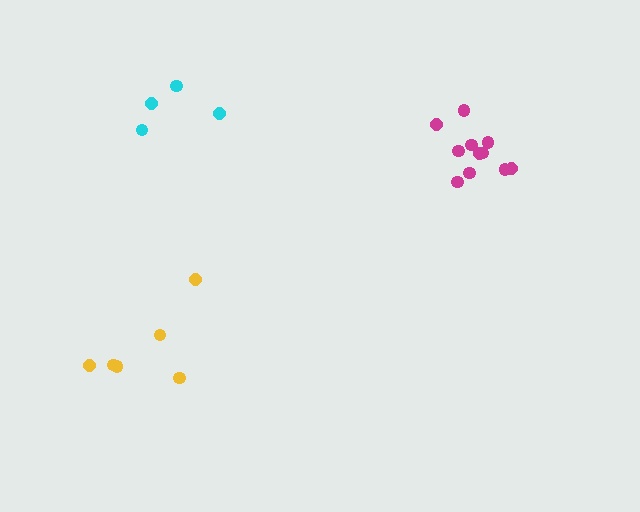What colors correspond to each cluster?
The clusters are colored: yellow, cyan, magenta.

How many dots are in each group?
Group 1: 6 dots, Group 2: 5 dots, Group 3: 11 dots (22 total).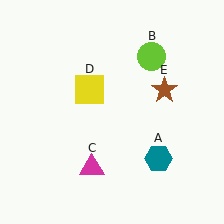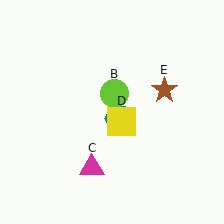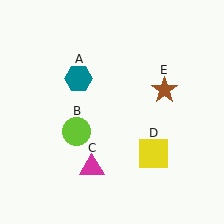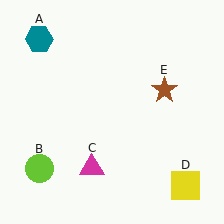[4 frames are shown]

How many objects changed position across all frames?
3 objects changed position: teal hexagon (object A), lime circle (object B), yellow square (object D).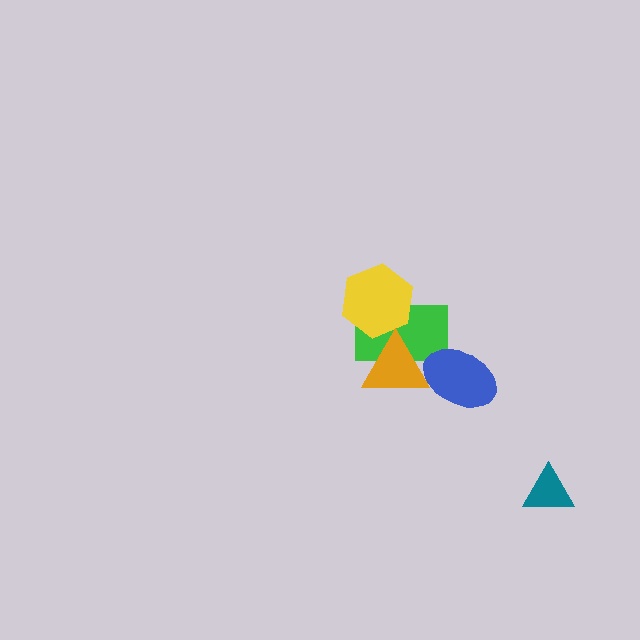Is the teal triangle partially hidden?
No, no other shape covers it.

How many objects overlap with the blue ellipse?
2 objects overlap with the blue ellipse.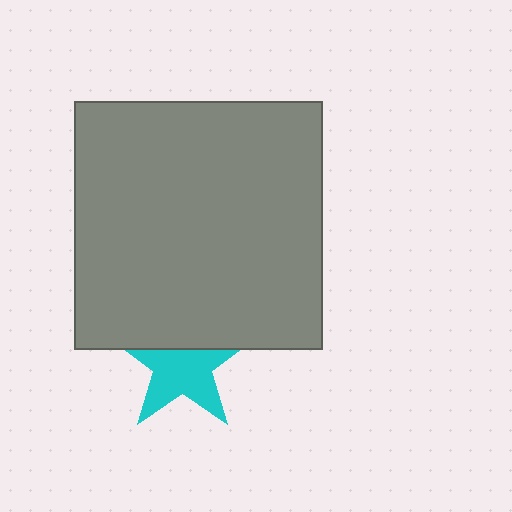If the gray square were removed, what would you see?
You would see the complete cyan star.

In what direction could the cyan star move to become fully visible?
The cyan star could move down. That would shift it out from behind the gray square entirely.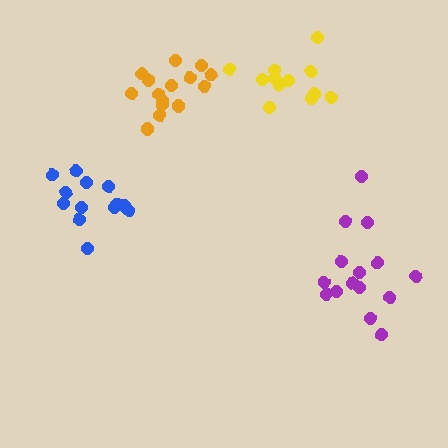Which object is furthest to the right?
The purple cluster is rightmost.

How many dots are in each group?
Group 1: 12 dots, Group 2: 13 dots, Group 3: 15 dots, Group 4: 15 dots (55 total).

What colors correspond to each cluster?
The clusters are colored: yellow, blue, purple, orange.